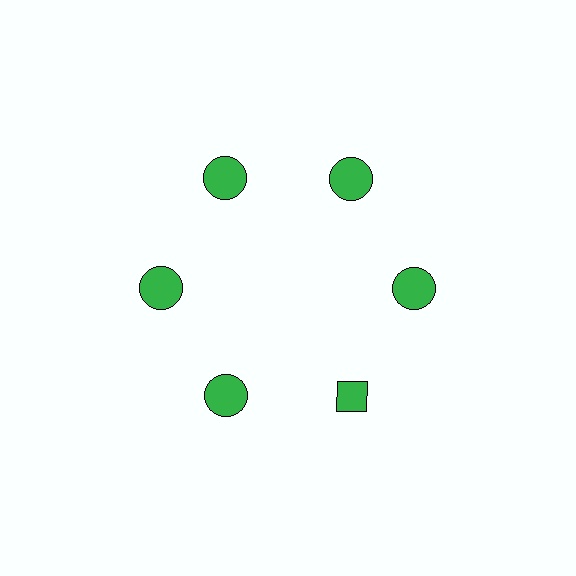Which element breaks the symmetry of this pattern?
The green diamond at roughly the 5 o'clock position breaks the symmetry. All other shapes are green circles.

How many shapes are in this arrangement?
There are 6 shapes arranged in a ring pattern.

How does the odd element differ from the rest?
It has a different shape: diamond instead of circle.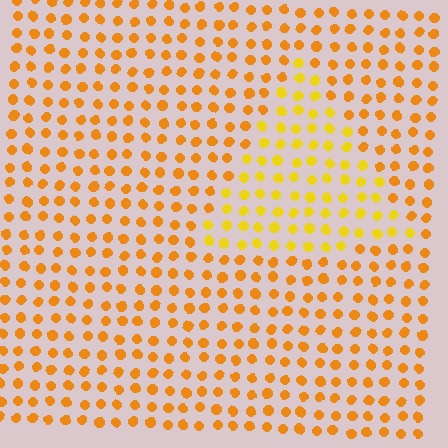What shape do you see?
I see a triangle.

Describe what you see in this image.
The image is filled with small orange elements in a uniform arrangement. A triangle-shaped region is visible where the elements are tinted to a slightly different hue, forming a subtle color boundary.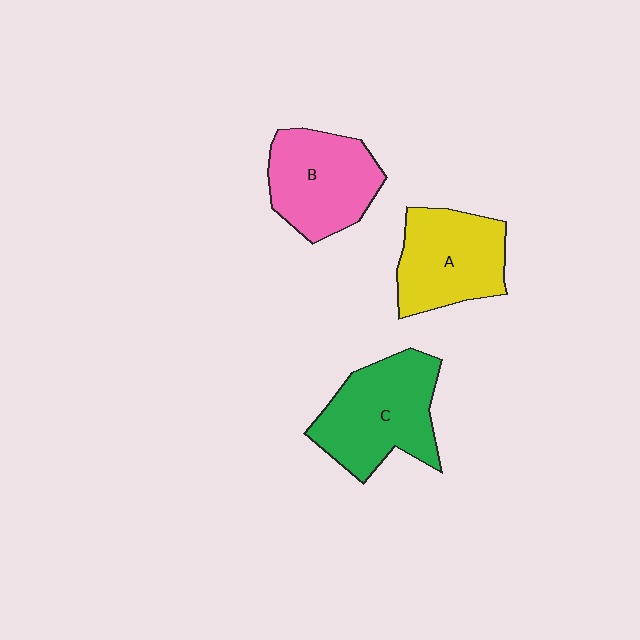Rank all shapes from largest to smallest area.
From largest to smallest: C (green), B (pink), A (yellow).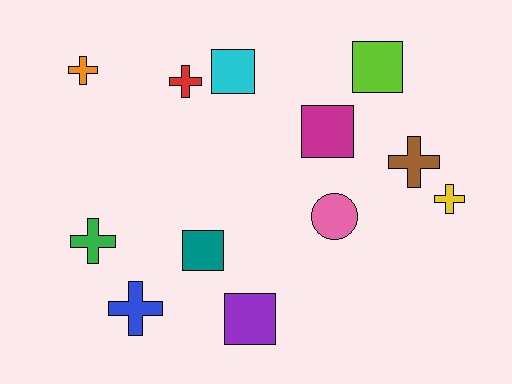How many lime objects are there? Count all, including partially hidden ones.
There is 1 lime object.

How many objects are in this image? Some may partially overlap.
There are 12 objects.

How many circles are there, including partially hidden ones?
There is 1 circle.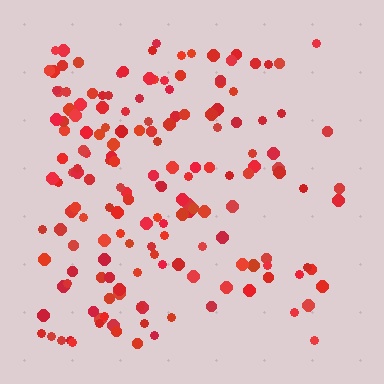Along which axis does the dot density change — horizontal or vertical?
Horizontal.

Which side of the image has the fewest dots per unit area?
The right.